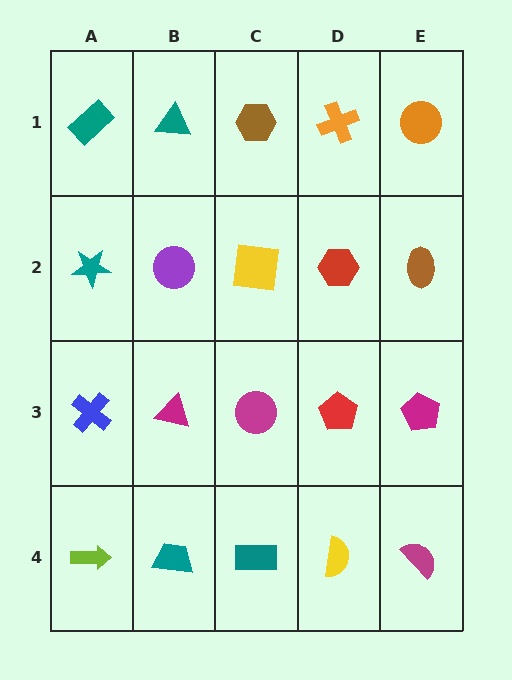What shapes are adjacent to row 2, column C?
A brown hexagon (row 1, column C), a magenta circle (row 3, column C), a purple circle (row 2, column B), a red hexagon (row 2, column D).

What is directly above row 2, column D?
An orange cross.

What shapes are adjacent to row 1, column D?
A red hexagon (row 2, column D), a brown hexagon (row 1, column C), an orange circle (row 1, column E).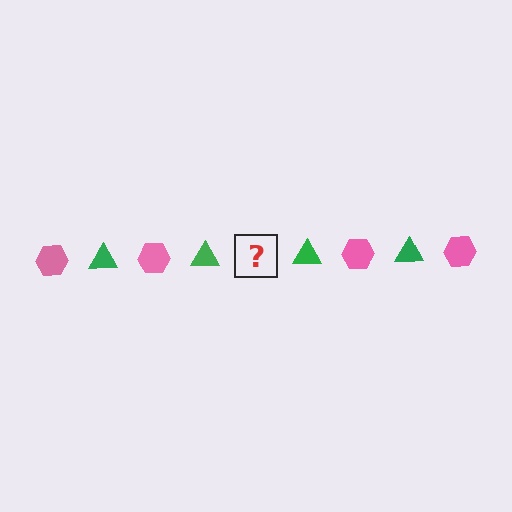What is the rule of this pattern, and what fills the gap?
The rule is that the pattern alternates between pink hexagon and green triangle. The gap should be filled with a pink hexagon.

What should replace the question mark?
The question mark should be replaced with a pink hexagon.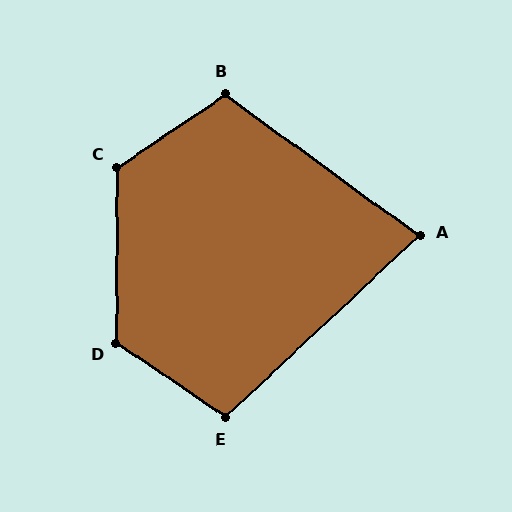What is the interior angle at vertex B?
Approximately 110 degrees (obtuse).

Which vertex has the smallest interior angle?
A, at approximately 79 degrees.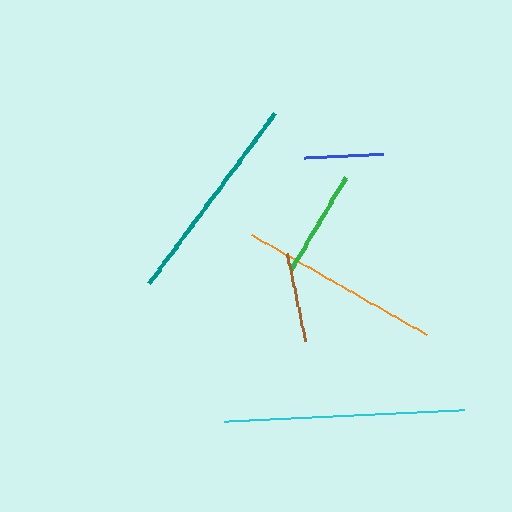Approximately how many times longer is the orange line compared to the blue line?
The orange line is approximately 2.6 times the length of the blue line.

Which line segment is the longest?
The cyan line is the longest at approximately 240 pixels.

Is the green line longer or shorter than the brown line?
The green line is longer than the brown line.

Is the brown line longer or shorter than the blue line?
The brown line is longer than the blue line.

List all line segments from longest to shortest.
From longest to shortest: cyan, teal, orange, green, brown, blue.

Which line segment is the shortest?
The blue line is the shortest at approximately 78 pixels.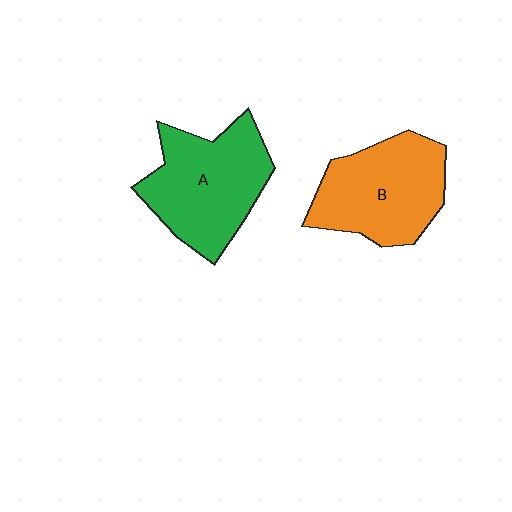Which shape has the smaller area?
Shape B (orange).